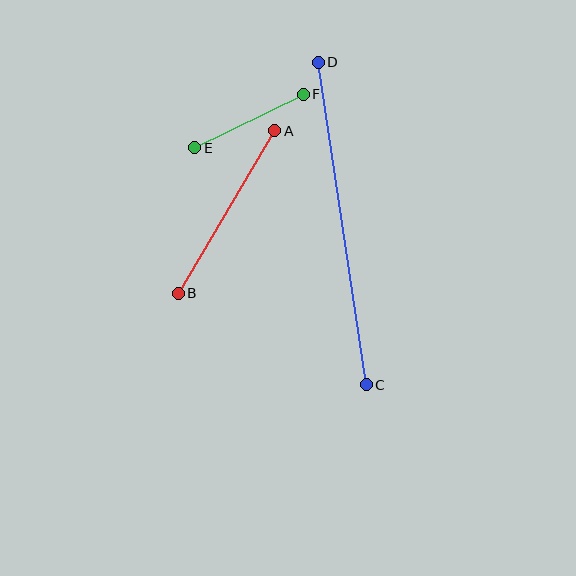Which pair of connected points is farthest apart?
Points C and D are farthest apart.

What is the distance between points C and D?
The distance is approximately 326 pixels.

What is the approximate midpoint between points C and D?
The midpoint is at approximately (342, 223) pixels.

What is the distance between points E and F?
The distance is approximately 121 pixels.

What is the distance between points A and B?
The distance is approximately 189 pixels.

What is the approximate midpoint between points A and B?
The midpoint is at approximately (227, 212) pixels.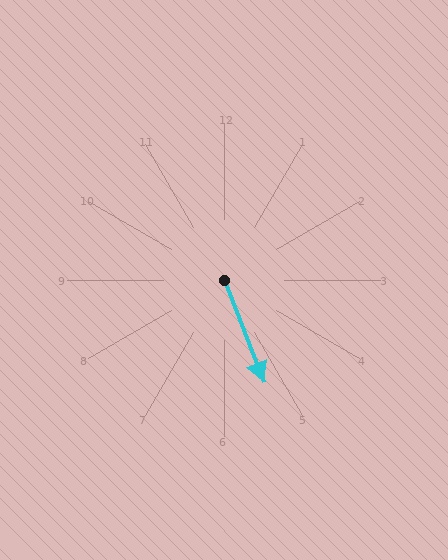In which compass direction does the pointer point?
South.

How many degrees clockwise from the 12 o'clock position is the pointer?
Approximately 159 degrees.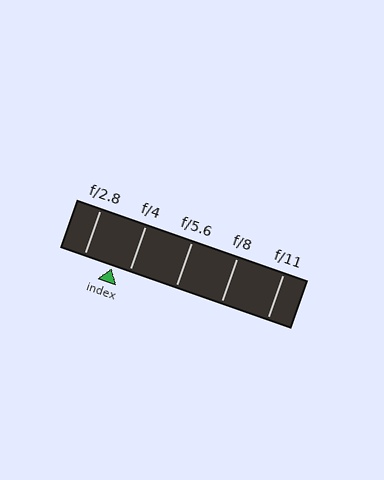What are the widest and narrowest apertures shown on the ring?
The widest aperture shown is f/2.8 and the narrowest is f/11.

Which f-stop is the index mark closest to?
The index mark is closest to f/4.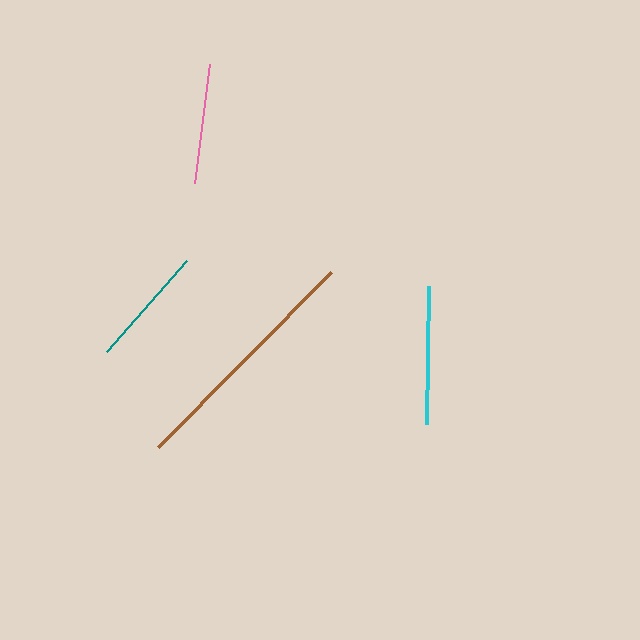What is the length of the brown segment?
The brown segment is approximately 246 pixels long.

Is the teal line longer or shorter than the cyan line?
The cyan line is longer than the teal line.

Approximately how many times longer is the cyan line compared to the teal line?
The cyan line is approximately 1.1 times the length of the teal line.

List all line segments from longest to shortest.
From longest to shortest: brown, cyan, teal, pink.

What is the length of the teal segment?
The teal segment is approximately 121 pixels long.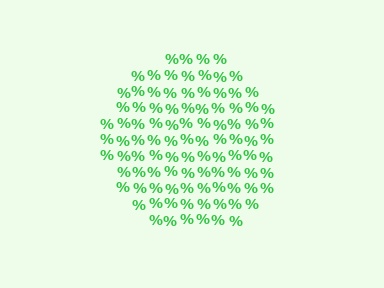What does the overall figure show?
The overall figure shows a circle.